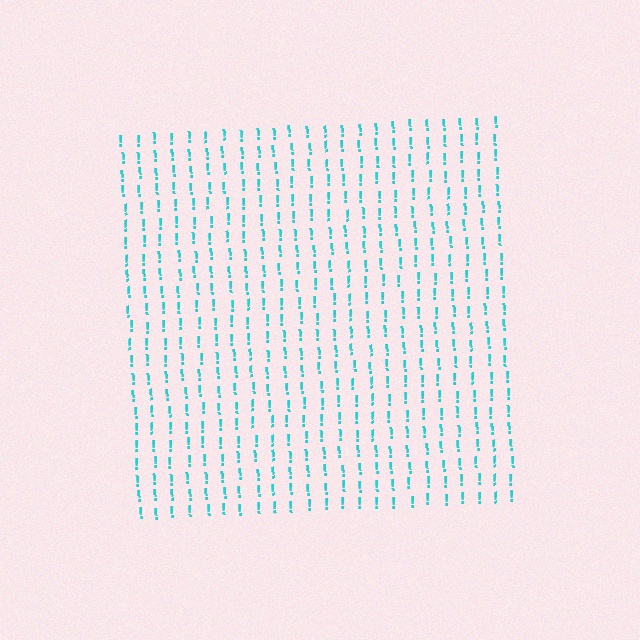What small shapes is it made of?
It is made of small exclamation marks.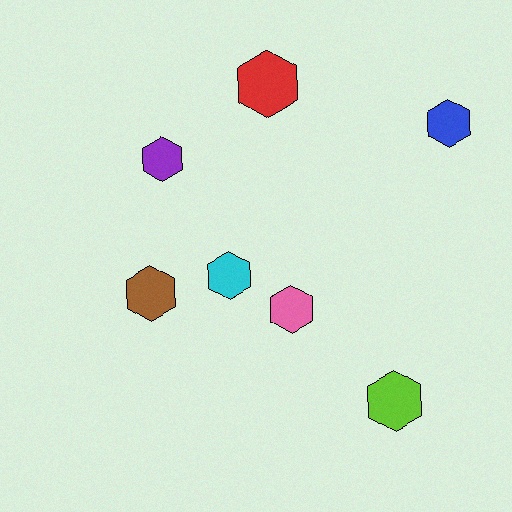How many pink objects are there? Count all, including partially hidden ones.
There is 1 pink object.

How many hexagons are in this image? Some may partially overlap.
There are 7 hexagons.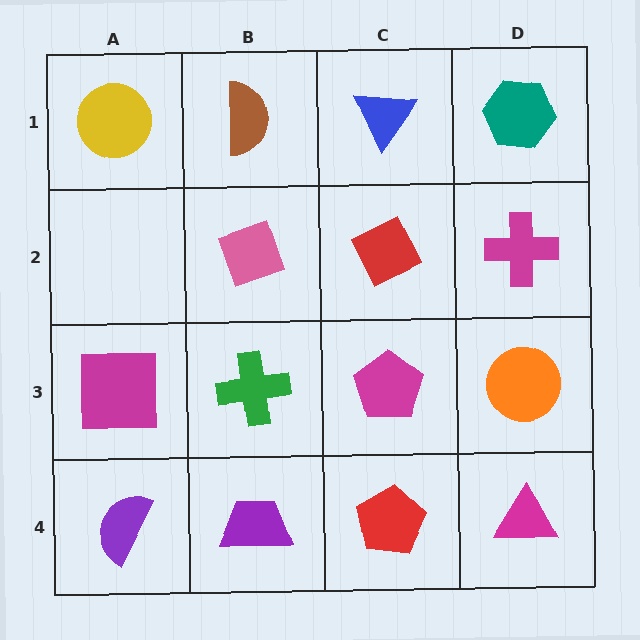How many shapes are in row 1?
4 shapes.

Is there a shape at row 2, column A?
No, that cell is empty.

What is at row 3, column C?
A magenta pentagon.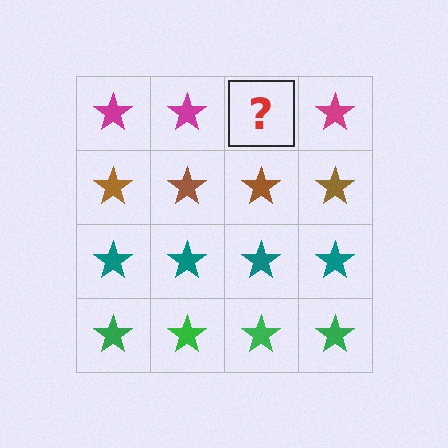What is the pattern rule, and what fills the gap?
The rule is that each row has a consistent color. The gap should be filled with a magenta star.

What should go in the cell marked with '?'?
The missing cell should contain a magenta star.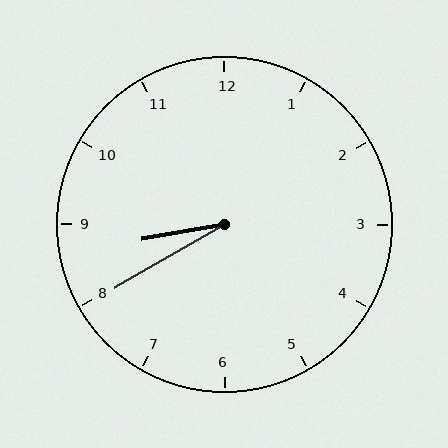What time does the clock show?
8:40.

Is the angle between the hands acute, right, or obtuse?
It is acute.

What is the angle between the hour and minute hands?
Approximately 20 degrees.